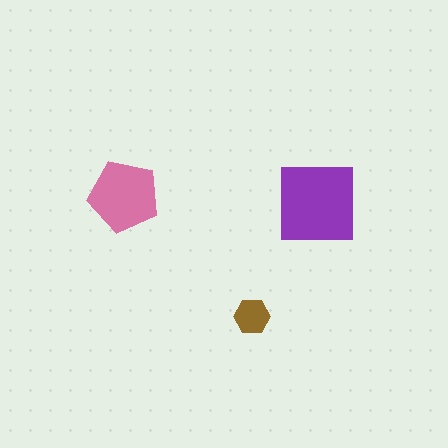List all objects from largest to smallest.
The purple square, the pink pentagon, the brown hexagon.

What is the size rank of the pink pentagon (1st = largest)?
2nd.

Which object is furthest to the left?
The pink pentagon is leftmost.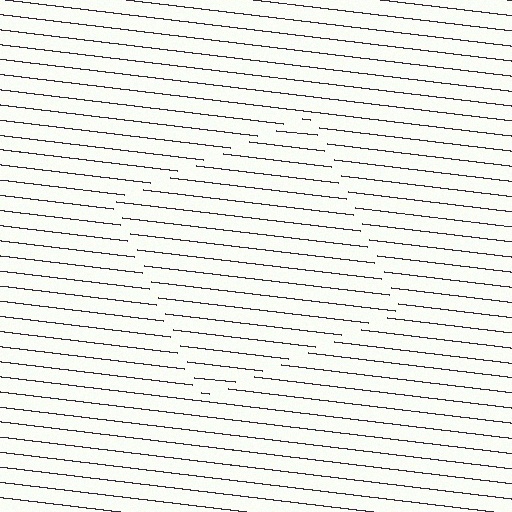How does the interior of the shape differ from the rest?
The interior of the shape contains the same grating, shifted by half a period — the contour is defined by the phase discontinuity where line-ends from the inner and outer gratings abut.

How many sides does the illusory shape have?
4 sides — the line-ends trace a square.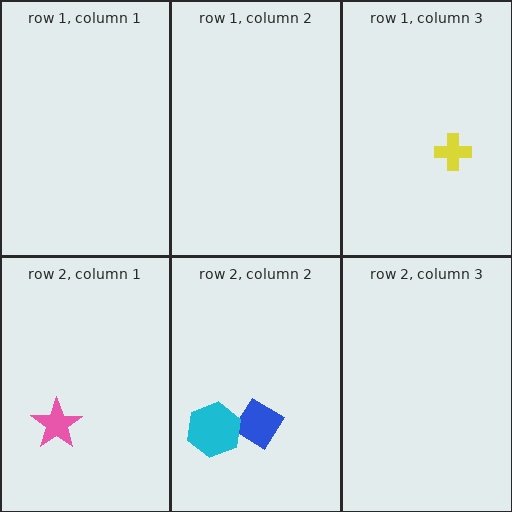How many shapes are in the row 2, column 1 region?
1.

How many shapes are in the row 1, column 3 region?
1.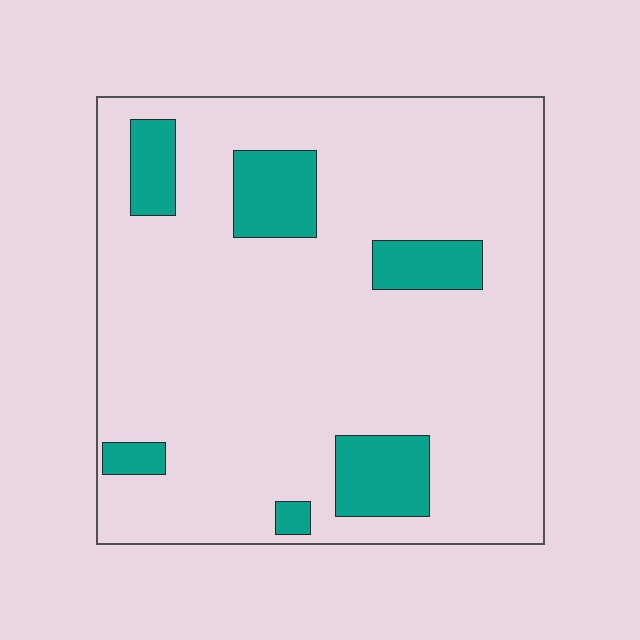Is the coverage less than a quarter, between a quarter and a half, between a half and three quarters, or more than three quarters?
Less than a quarter.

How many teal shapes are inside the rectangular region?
6.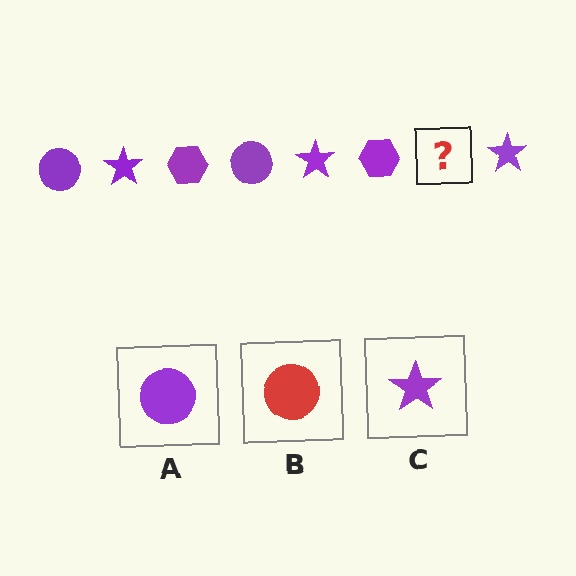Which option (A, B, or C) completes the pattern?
A.